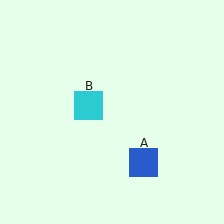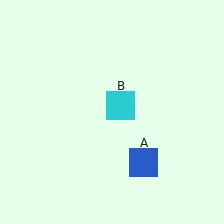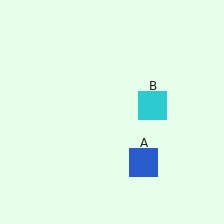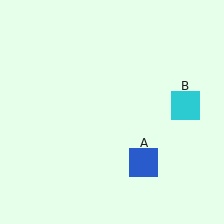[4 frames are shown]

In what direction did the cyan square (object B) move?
The cyan square (object B) moved right.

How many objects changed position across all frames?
1 object changed position: cyan square (object B).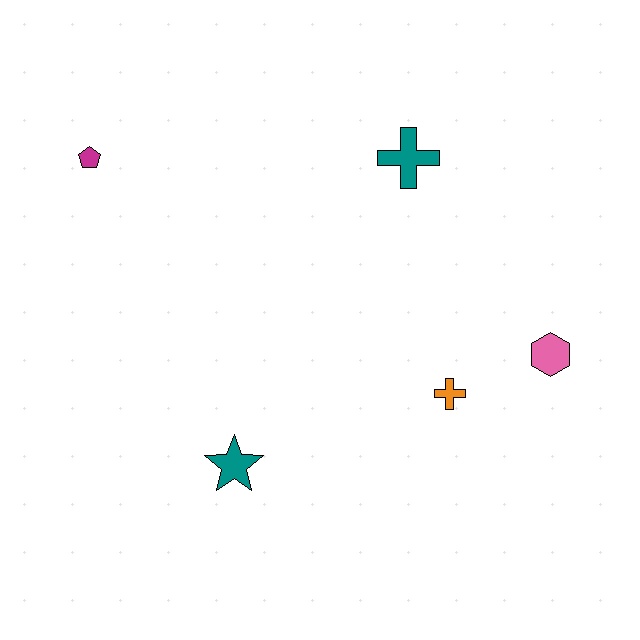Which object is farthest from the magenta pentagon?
The pink hexagon is farthest from the magenta pentagon.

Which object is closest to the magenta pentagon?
The teal cross is closest to the magenta pentagon.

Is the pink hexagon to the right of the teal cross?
Yes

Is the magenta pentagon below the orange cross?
No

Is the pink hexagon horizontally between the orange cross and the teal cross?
No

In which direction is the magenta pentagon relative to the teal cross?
The magenta pentagon is to the left of the teal cross.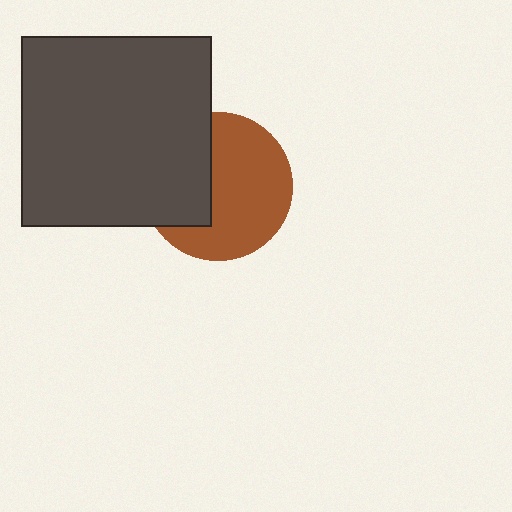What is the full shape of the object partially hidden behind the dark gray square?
The partially hidden object is a brown circle.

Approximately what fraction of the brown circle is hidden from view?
Roughly 37% of the brown circle is hidden behind the dark gray square.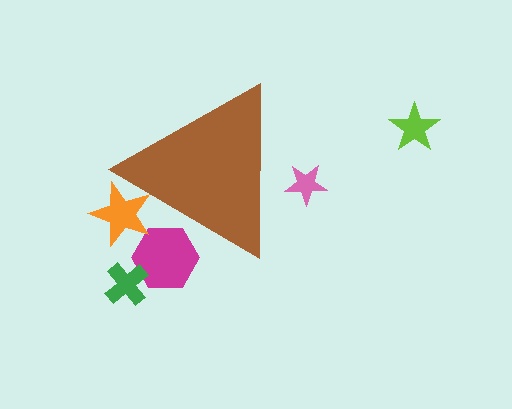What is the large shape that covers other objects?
A brown triangle.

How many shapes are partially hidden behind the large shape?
3 shapes are partially hidden.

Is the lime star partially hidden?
No, the lime star is fully visible.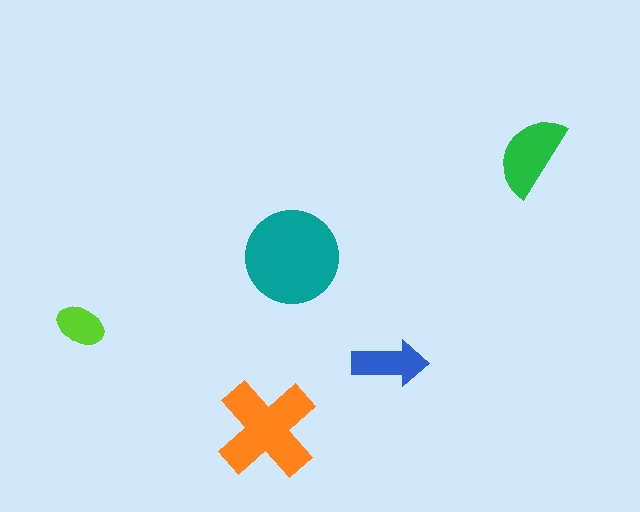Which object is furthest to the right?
The green semicircle is rightmost.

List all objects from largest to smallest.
The teal circle, the orange cross, the green semicircle, the blue arrow, the lime ellipse.